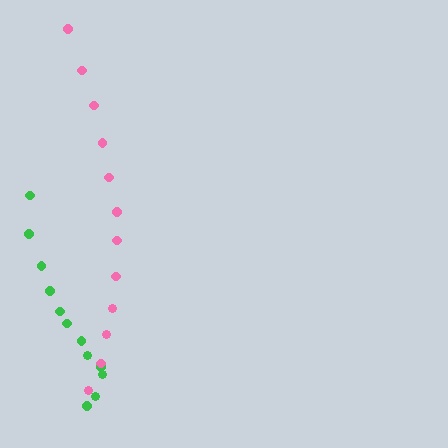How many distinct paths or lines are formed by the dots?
There are 2 distinct paths.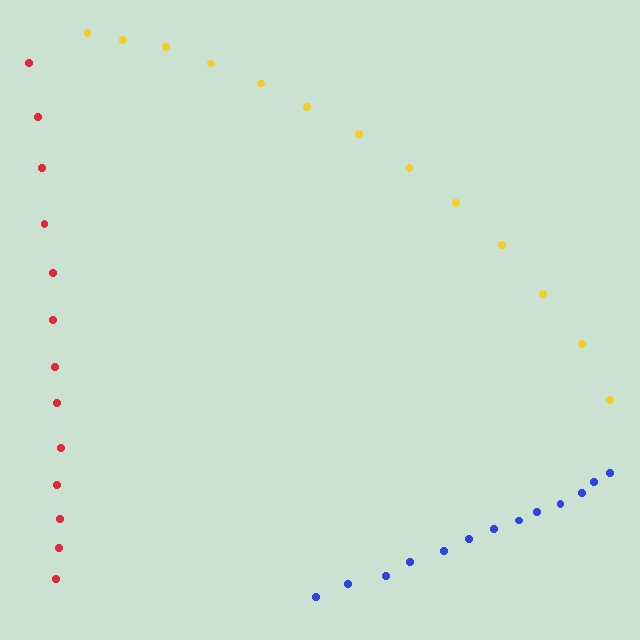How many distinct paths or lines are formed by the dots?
There are 3 distinct paths.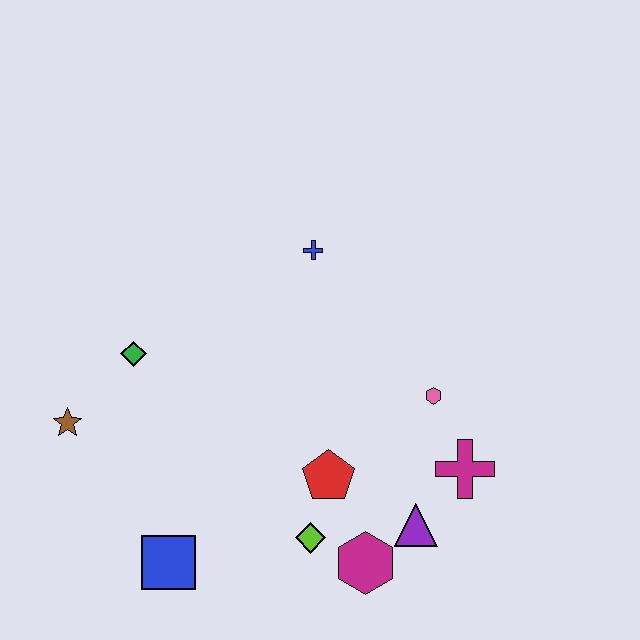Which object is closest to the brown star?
The green diamond is closest to the brown star.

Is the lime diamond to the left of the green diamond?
No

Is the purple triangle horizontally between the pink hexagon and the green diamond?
Yes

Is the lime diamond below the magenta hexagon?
No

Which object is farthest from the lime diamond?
The blue cross is farthest from the lime diamond.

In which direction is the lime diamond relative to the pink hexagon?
The lime diamond is below the pink hexagon.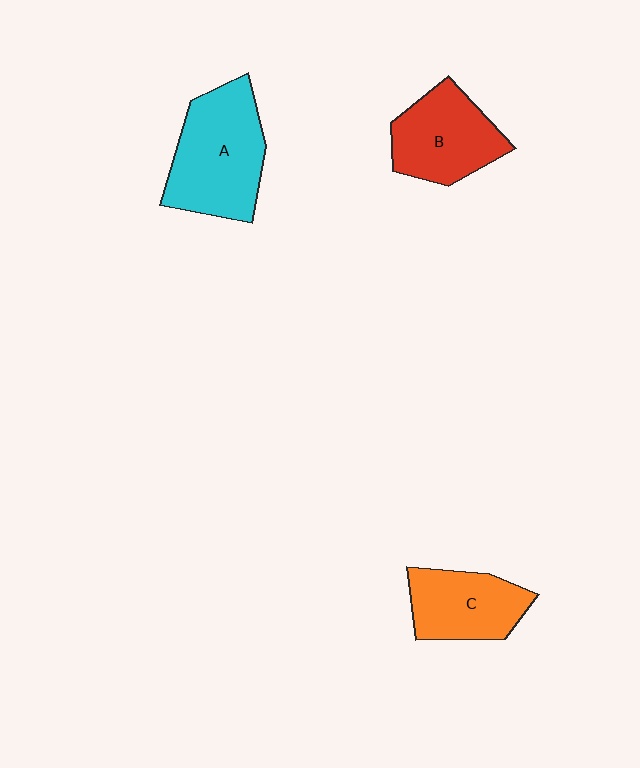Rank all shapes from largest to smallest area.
From largest to smallest: A (cyan), B (red), C (orange).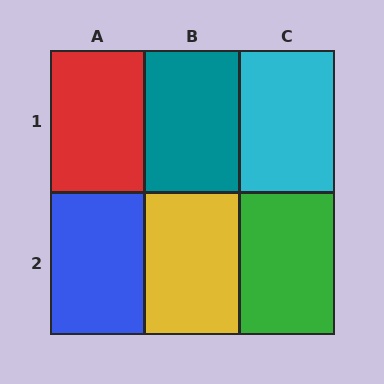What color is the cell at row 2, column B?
Yellow.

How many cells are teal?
1 cell is teal.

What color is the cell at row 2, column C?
Green.